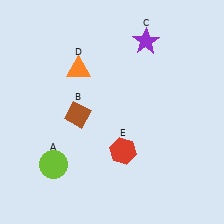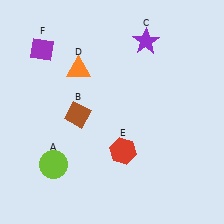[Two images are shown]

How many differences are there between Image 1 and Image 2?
There is 1 difference between the two images.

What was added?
A purple diamond (F) was added in Image 2.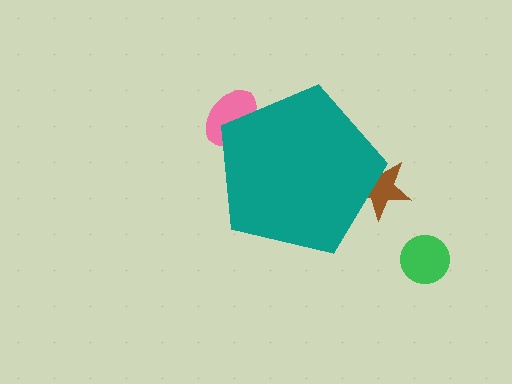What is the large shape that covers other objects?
A teal pentagon.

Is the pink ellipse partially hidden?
Yes, the pink ellipse is partially hidden behind the teal pentagon.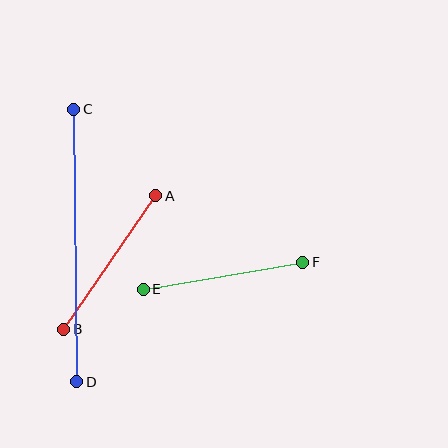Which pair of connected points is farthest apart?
Points C and D are farthest apart.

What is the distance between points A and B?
The distance is approximately 162 pixels.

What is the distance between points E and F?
The distance is approximately 162 pixels.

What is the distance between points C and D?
The distance is approximately 273 pixels.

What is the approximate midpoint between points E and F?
The midpoint is at approximately (223, 276) pixels.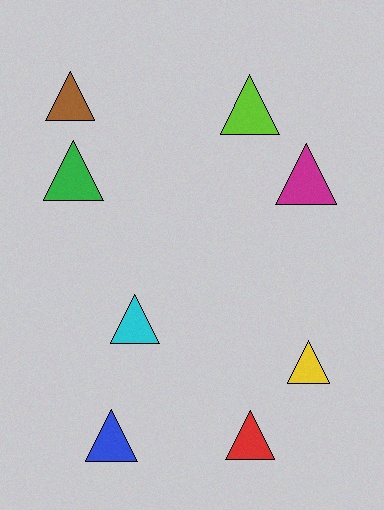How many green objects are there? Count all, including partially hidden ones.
There is 1 green object.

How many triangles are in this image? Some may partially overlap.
There are 8 triangles.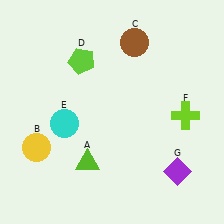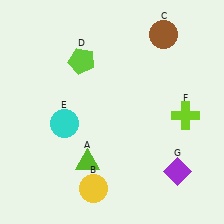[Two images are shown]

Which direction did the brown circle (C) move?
The brown circle (C) moved right.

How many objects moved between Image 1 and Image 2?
2 objects moved between the two images.